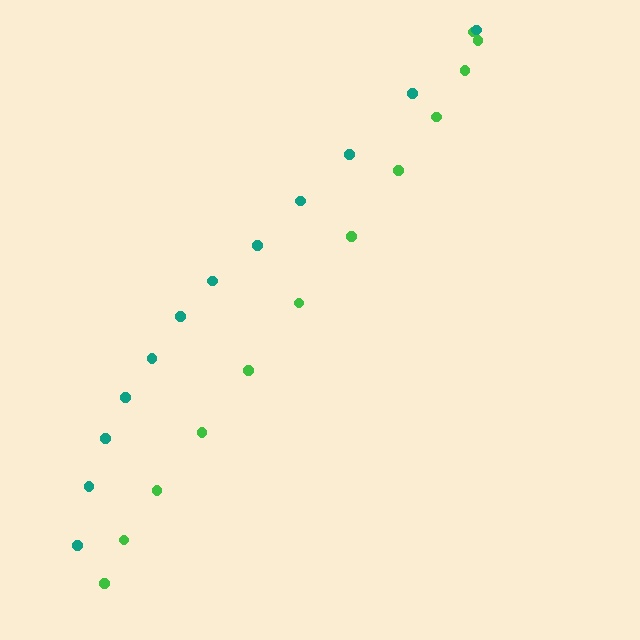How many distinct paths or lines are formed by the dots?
There are 2 distinct paths.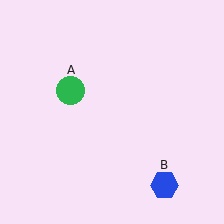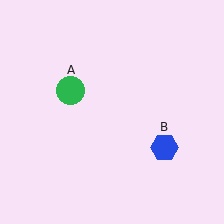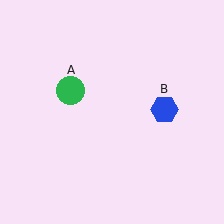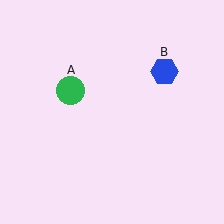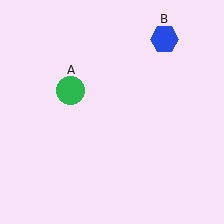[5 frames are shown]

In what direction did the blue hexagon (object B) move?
The blue hexagon (object B) moved up.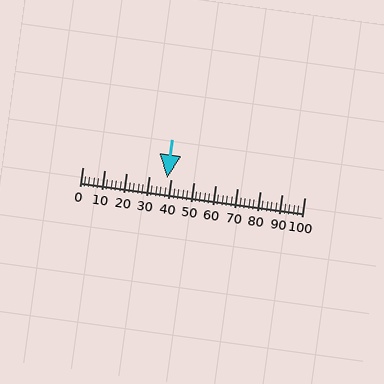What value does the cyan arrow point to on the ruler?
The cyan arrow points to approximately 38.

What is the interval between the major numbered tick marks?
The major tick marks are spaced 10 units apart.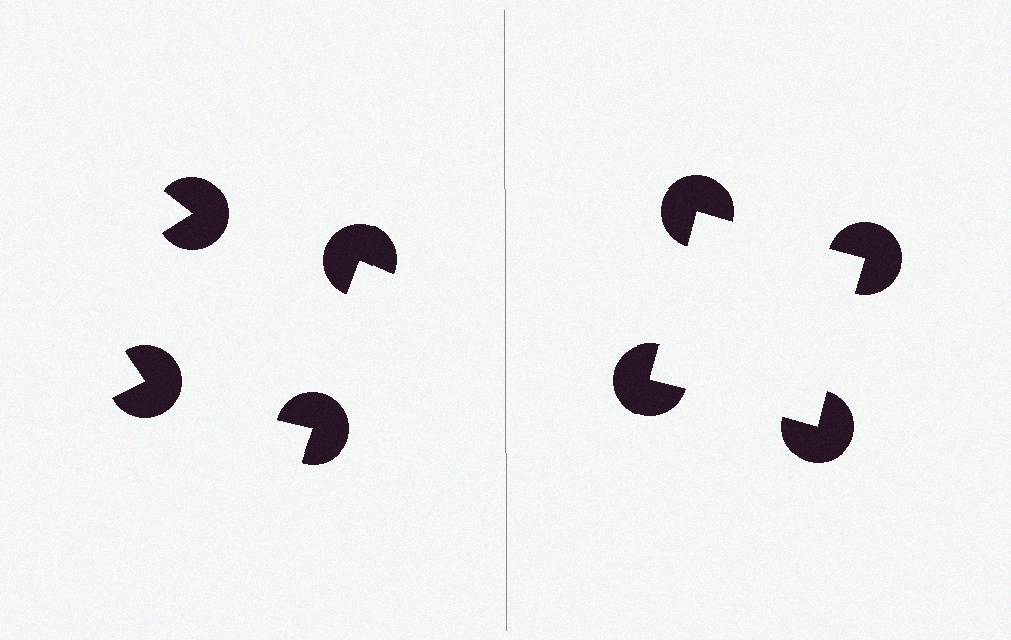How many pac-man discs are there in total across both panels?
8 — 4 on each side.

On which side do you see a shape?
An illusory square appears on the right side. On the left side the wedge cuts are rotated, so no coherent shape forms.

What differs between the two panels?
The pac-man discs are positioned identically on both sides; only the wedge orientations differ. On the right they align to a square; on the left they are misaligned.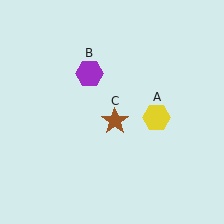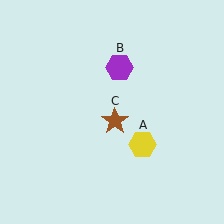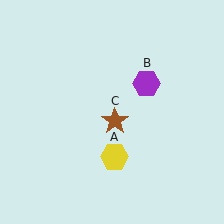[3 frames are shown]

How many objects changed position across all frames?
2 objects changed position: yellow hexagon (object A), purple hexagon (object B).